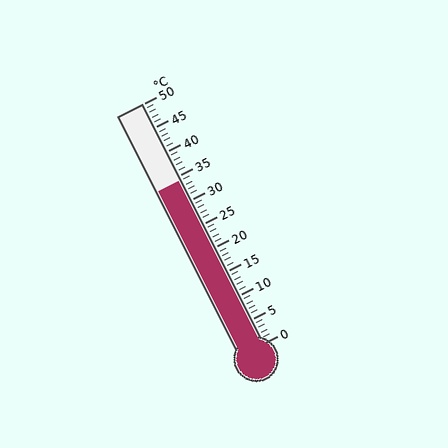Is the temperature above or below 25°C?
The temperature is above 25°C.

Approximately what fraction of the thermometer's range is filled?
The thermometer is filled to approximately 70% of its range.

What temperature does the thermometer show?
The thermometer shows approximately 34°C.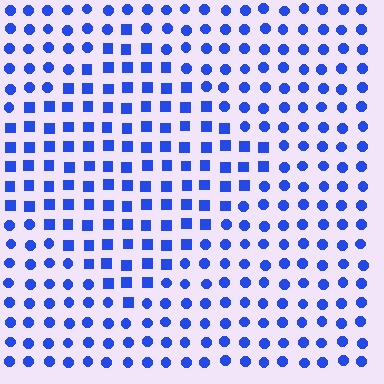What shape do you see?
I see a diamond.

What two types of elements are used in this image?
The image uses squares inside the diamond region and circles outside it.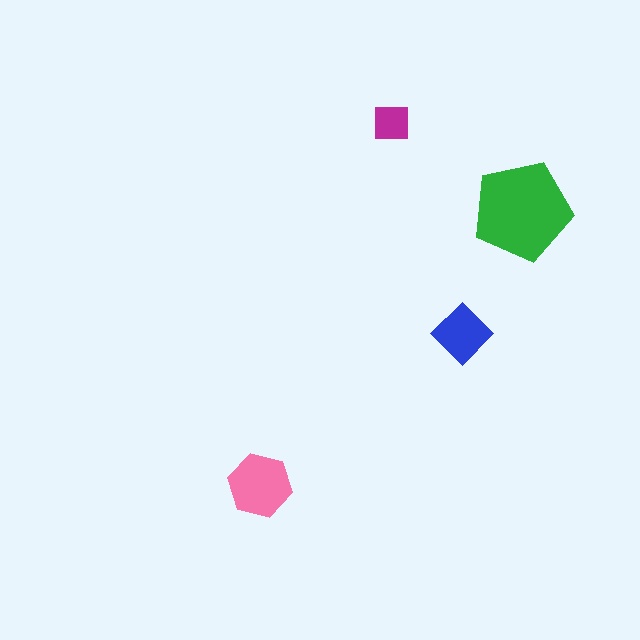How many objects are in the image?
There are 4 objects in the image.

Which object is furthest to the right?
The green pentagon is rightmost.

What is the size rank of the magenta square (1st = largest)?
4th.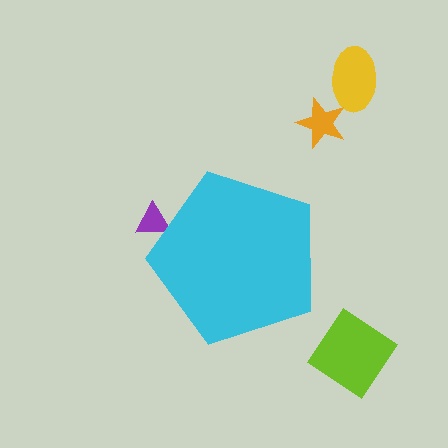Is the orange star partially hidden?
No, the orange star is fully visible.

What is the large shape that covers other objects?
A cyan pentagon.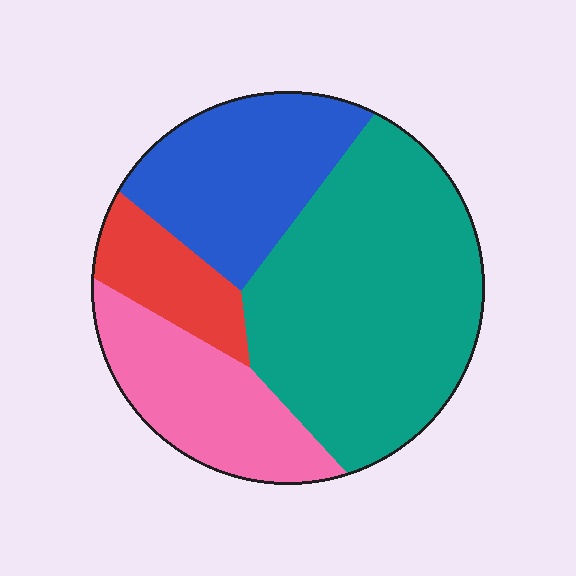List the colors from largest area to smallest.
From largest to smallest: teal, blue, pink, red.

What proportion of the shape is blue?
Blue takes up about one quarter (1/4) of the shape.